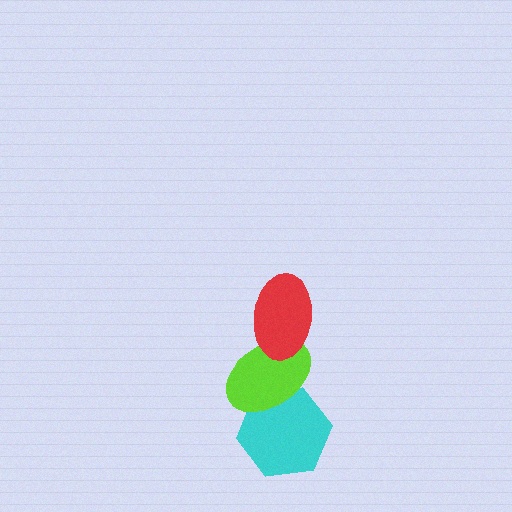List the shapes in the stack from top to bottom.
From top to bottom: the red ellipse, the lime ellipse, the cyan hexagon.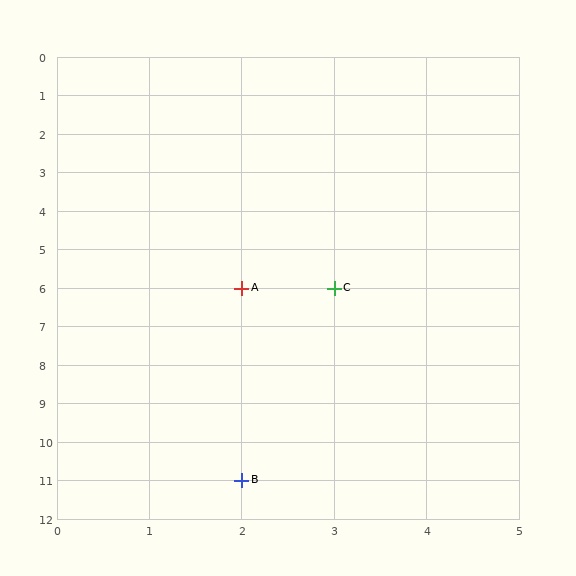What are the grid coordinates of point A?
Point A is at grid coordinates (2, 6).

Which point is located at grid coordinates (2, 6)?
Point A is at (2, 6).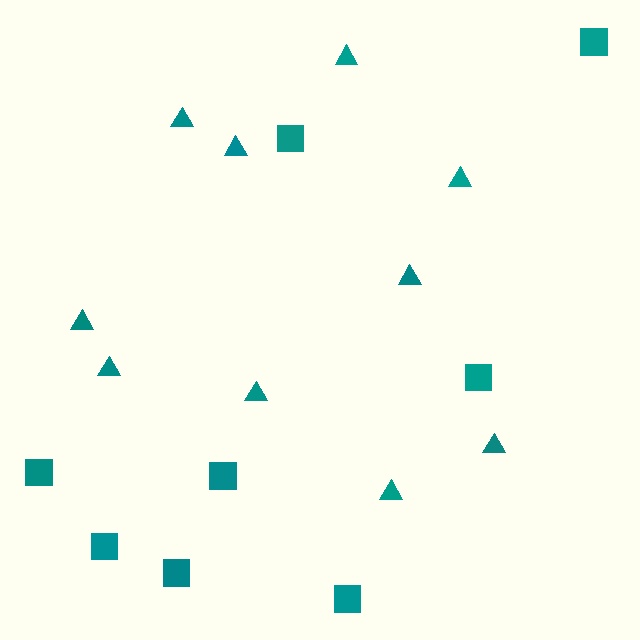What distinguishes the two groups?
There are 2 groups: one group of triangles (10) and one group of squares (8).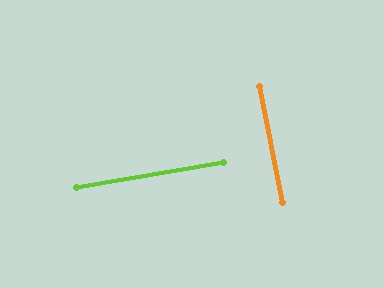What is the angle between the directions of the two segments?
Approximately 89 degrees.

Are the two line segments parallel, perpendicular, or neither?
Perpendicular — they meet at approximately 89°.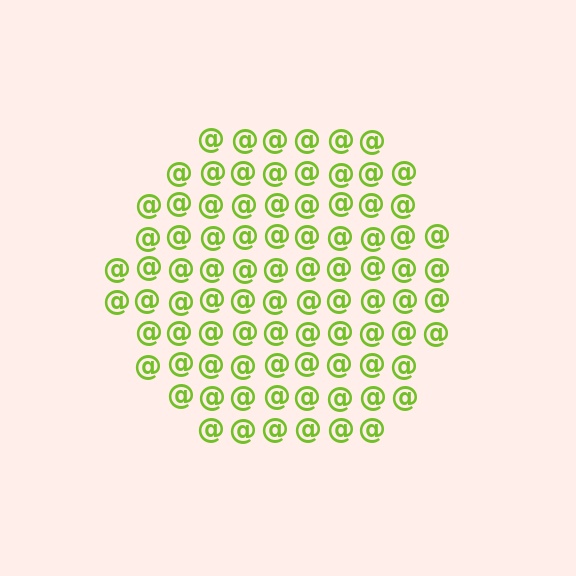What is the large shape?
The large shape is a hexagon.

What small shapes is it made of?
It is made of small at signs.